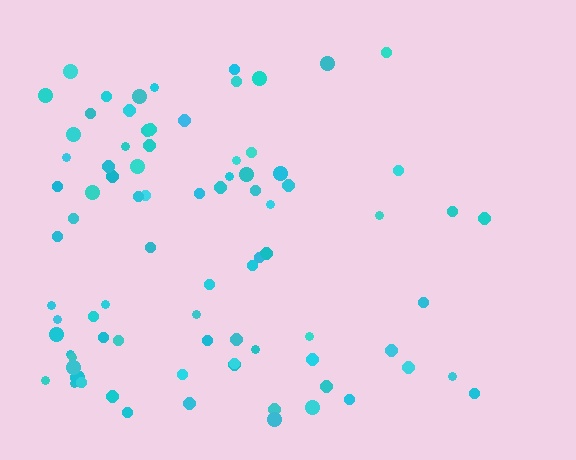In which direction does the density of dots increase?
From right to left, with the left side densest.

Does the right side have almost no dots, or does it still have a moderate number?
Still a moderate number, just noticeably fewer than the left.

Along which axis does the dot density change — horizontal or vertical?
Horizontal.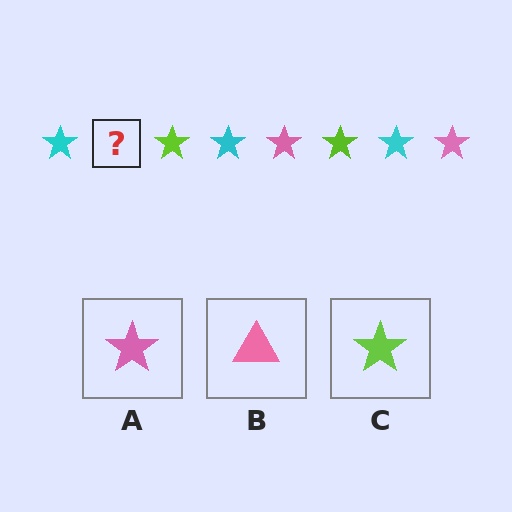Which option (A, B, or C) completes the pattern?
A.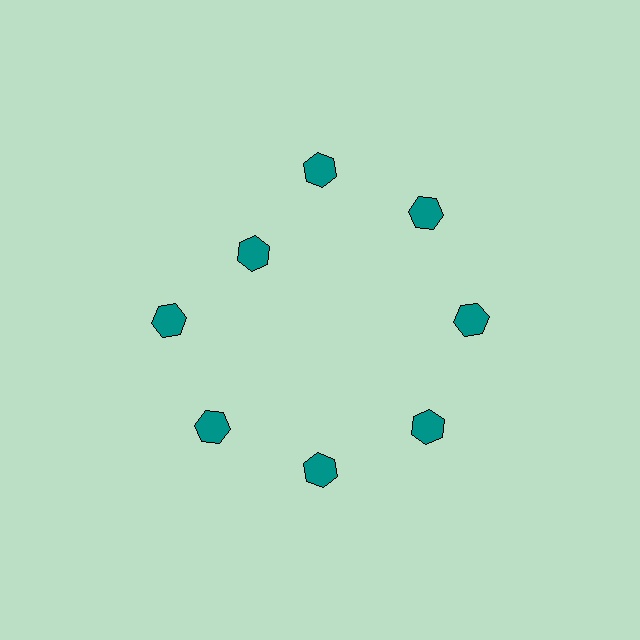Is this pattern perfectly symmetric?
No. The 8 teal hexagons are arranged in a ring, but one element near the 10 o'clock position is pulled inward toward the center, breaking the 8-fold rotational symmetry.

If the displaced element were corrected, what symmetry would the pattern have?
It would have 8-fold rotational symmetry — the pattern would map onto itself every 45 degrees.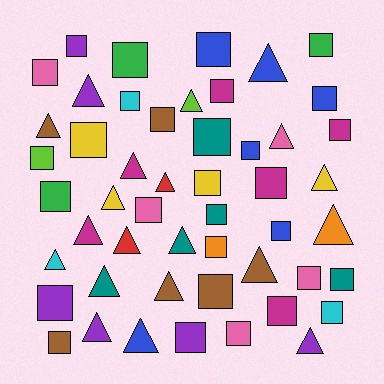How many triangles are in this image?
There are 20 triangles.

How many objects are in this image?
There are 50 objects.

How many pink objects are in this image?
There are 5 pink objects.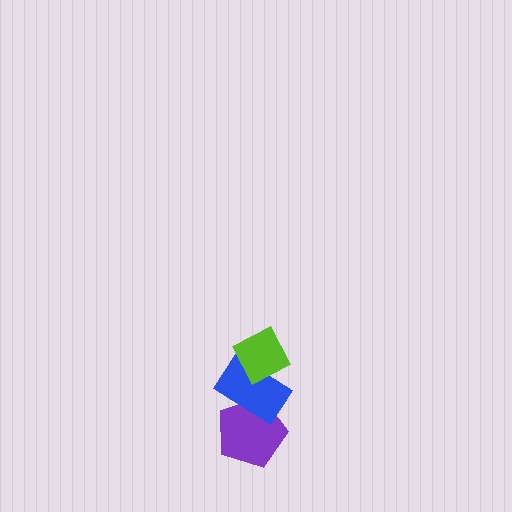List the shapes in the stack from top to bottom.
From top to bottom: the lime diamond, the blue rectangle, the purple pentagon.